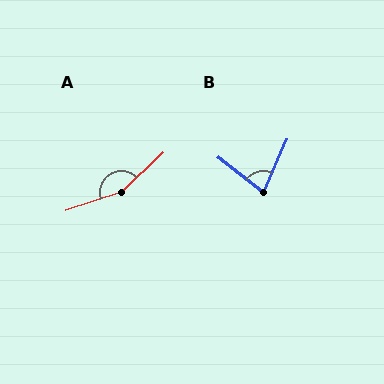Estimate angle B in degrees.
Approximately 76 degrees.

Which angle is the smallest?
B, at approximately 76 degrees.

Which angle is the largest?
A, at approximately 155 degrees.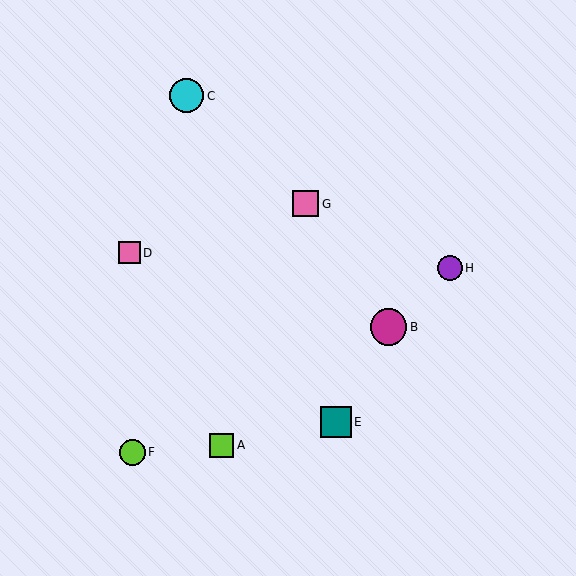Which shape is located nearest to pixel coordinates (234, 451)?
The lime square (labeled A) at (222, 445) is nearest to that location.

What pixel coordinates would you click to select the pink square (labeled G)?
Click at (306, 204) to select the pink square G.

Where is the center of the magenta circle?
The center of the magenta circle is at (388, 327).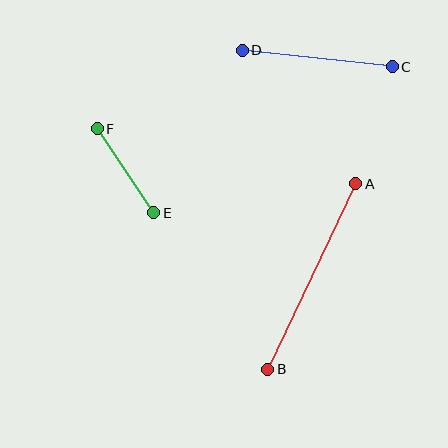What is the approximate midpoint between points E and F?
The midpoint is at approximately (125, 171) pixels.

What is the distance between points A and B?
The distance is approximately 206 pixels.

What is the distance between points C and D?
The distance is approximately 151 pixels.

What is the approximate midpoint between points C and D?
The midpoint is at approximately (317, 59) pixels.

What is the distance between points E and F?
The distance is approximately 101 pixels.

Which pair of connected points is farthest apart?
Points A and B are farthest apart.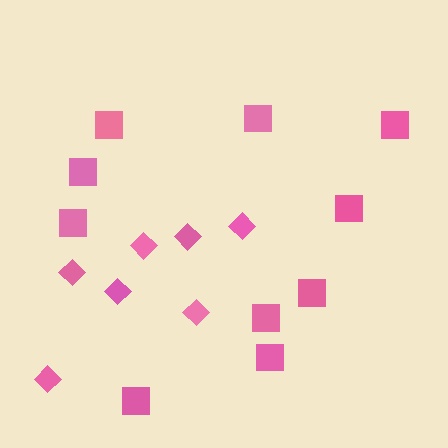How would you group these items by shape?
There are 2 groups: one group of diamonds (7) and one group of squares (10).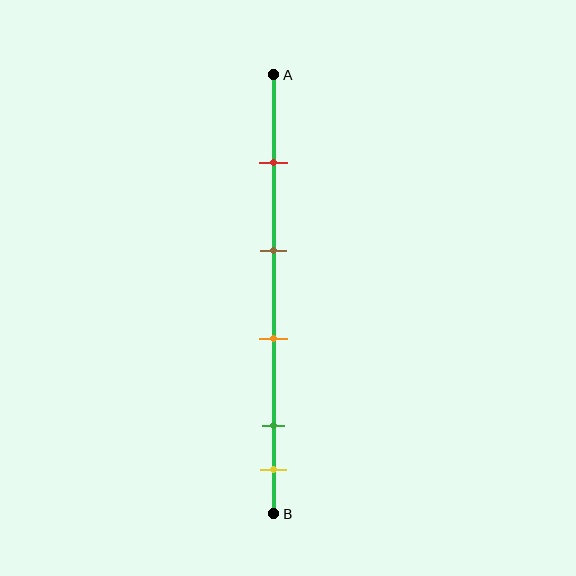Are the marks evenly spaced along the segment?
No, the marks are not evenly spaced.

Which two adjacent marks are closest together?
The green and yellow marks are the closest adjacent pair.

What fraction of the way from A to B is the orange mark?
The orange mark is approximately 60% (0.6) of the way from A to B.